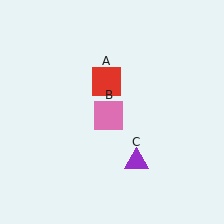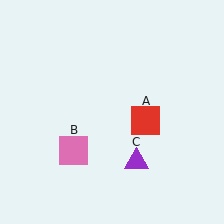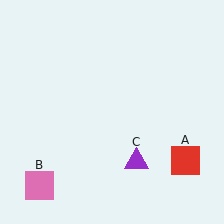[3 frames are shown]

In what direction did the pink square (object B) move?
The pink square (object B) moved down and to the left.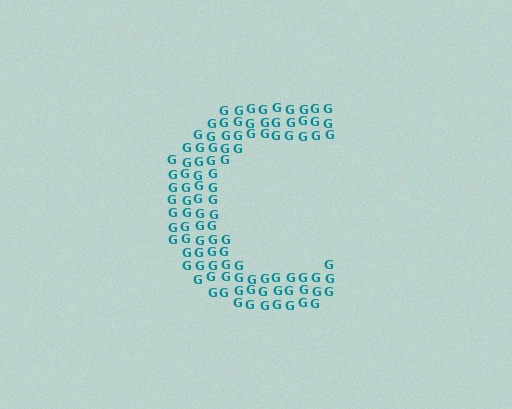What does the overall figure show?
The overall figure shows the letter C.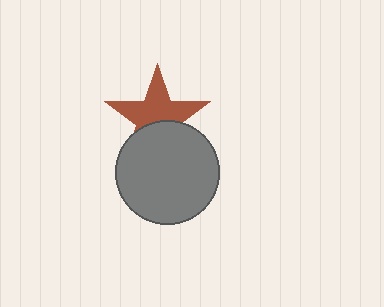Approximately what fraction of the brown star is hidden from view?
Roughly 42% of the brown star is hidden behind the gray circle.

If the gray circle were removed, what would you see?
You would see the complete brown star.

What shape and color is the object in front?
The object in front is a gray circle.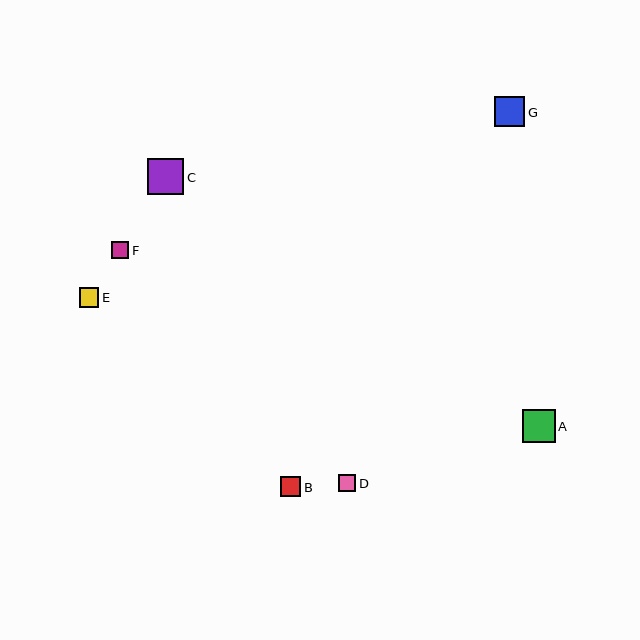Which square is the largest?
Square C is the largest with a size of approximately 37 pixels.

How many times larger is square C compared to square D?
Square C is approximately 2.1 times the size of square D.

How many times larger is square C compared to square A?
Square C is approximately 1.1 times the size of square A.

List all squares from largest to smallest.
From largest to smallest: C, A, G, B, E, D, F.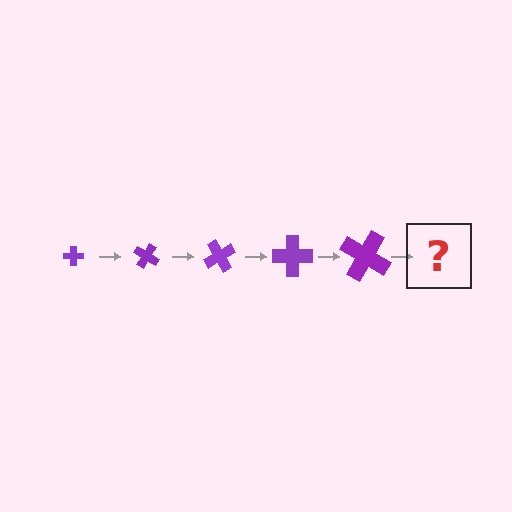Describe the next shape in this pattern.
It should be a cross, larger than the previous one and rotated 150 degrees from the start.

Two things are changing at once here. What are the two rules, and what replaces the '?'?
The two rules are that the cross grows larger each step and it rotates 30 degrees each step. The '?' should be a cross, larger than the previous one and rotated 150 degrees from the start.